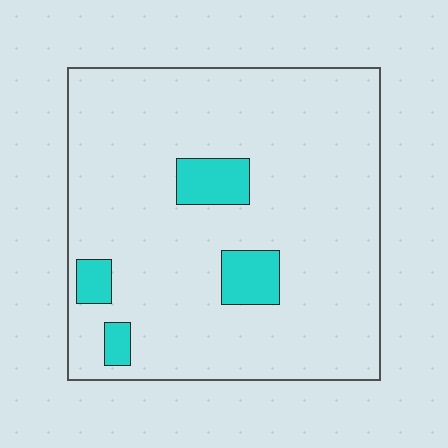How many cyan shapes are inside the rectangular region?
4.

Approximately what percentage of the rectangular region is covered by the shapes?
Approximately 10%.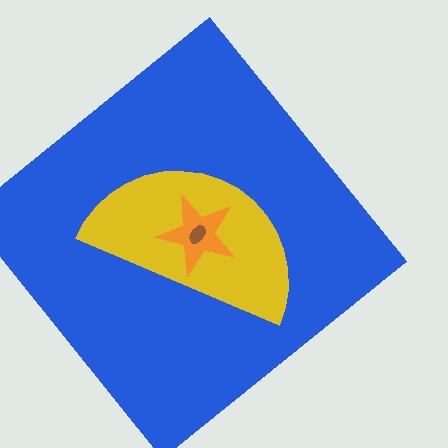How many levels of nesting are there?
4.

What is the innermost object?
The brown ellipse.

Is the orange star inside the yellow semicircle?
Yes.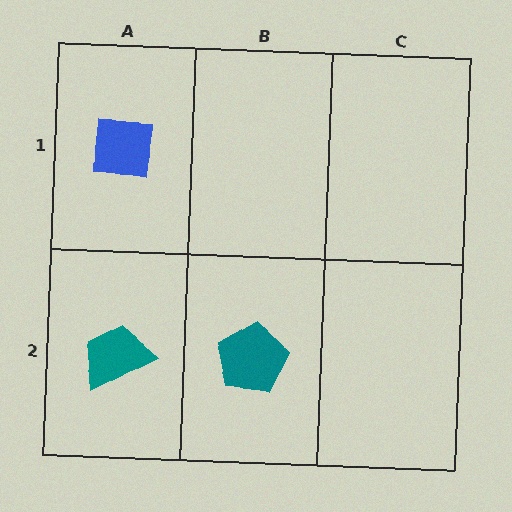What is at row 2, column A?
A teal trapezoid.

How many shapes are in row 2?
2 shapes.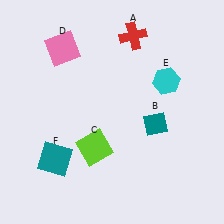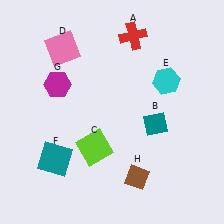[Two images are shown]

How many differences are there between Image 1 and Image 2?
There are 2 differences between the two images.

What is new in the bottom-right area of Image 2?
A brown diamond (H) was added in the bottom-right area of Image 2.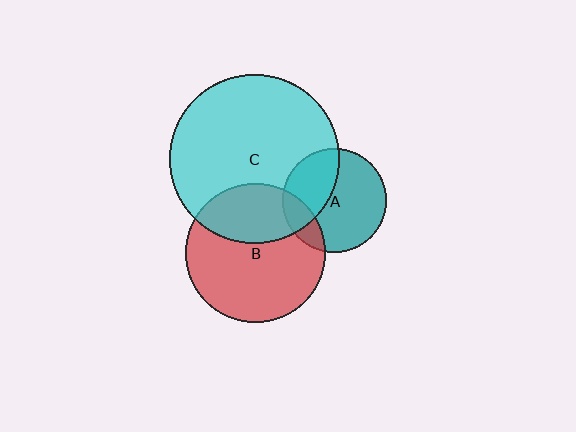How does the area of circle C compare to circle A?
Approximately 2.7 times.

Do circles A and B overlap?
Yes.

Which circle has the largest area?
Circle C (cyan).